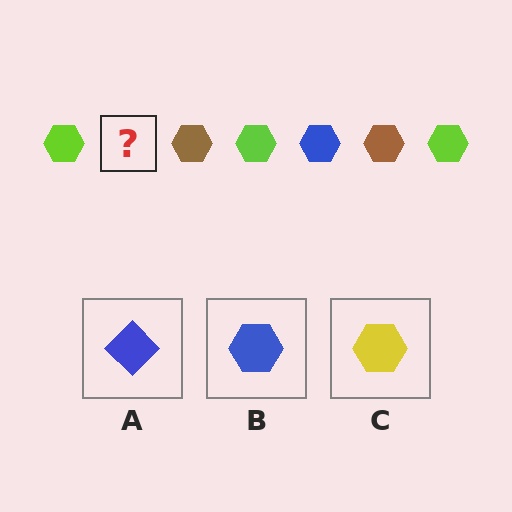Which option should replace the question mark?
Option B.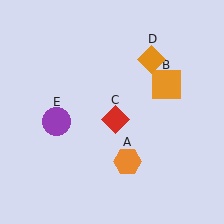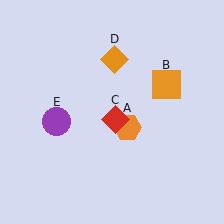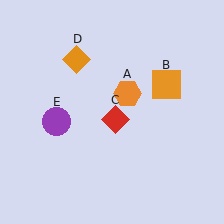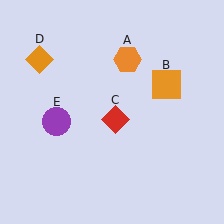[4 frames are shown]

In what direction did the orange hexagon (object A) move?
The orange hexagon (object A) moved up.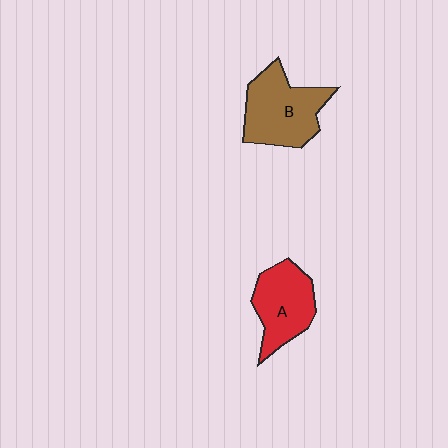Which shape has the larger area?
Shape B (brown).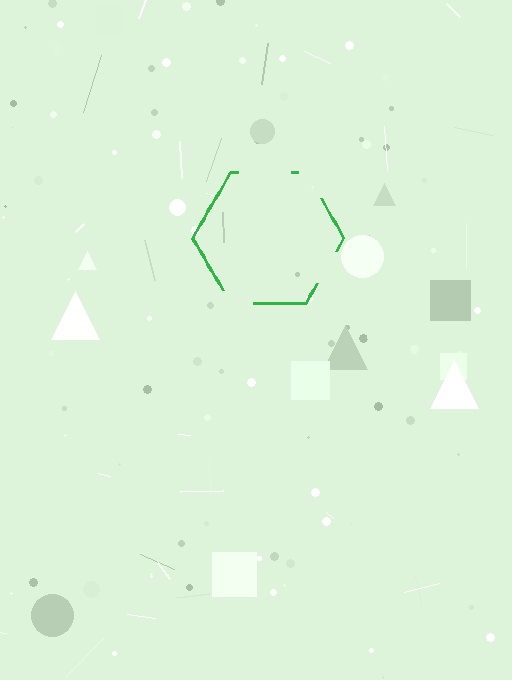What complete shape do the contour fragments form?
The contour fragments form a hexagon.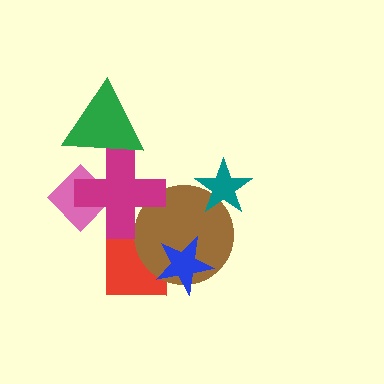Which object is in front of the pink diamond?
The magenta cross is in front of the pink diamond.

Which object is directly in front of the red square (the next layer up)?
The brown circle is directly in front of the red square.